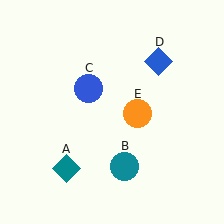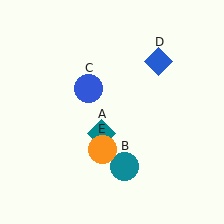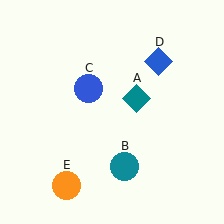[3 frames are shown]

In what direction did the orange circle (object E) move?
The orange circle (object E) moved down and to the left.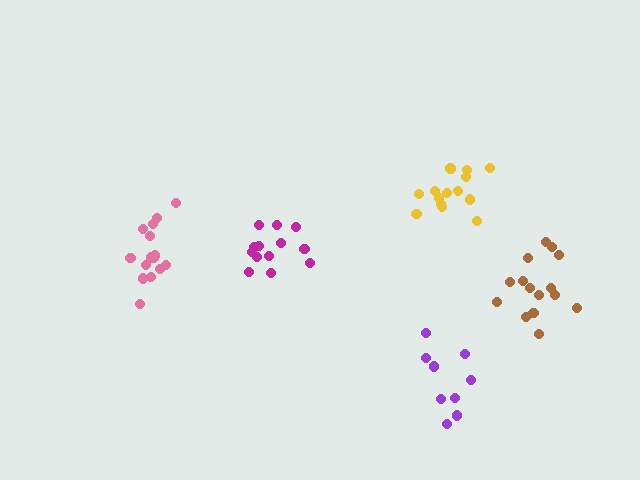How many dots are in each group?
Group 1: 13 dots, Group 2: 15 dots, Group 3: 15 dots, Group 4: 9 dots, Group 5: 14 dots (66 total).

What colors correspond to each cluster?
The clusters are colored: magenta, pink, brown, purple, yellow.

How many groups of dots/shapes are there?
There are 5 groups.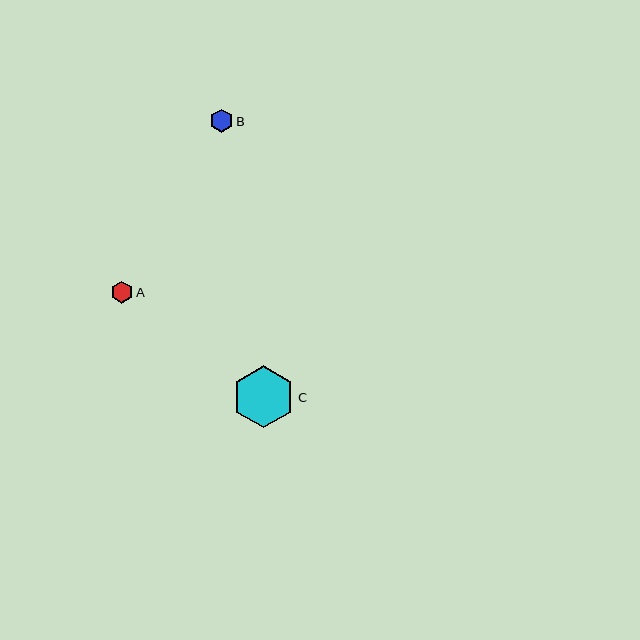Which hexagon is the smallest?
Hexagon A is the smallest with a size of approximately 22 pixels.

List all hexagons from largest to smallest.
From largest to smallest: C, B, A.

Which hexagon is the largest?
Hexagon C is the largest with a size of approximately 62 pixels.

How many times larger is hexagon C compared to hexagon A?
Hexagon C is approximately 2.8 times the size of hexagon A.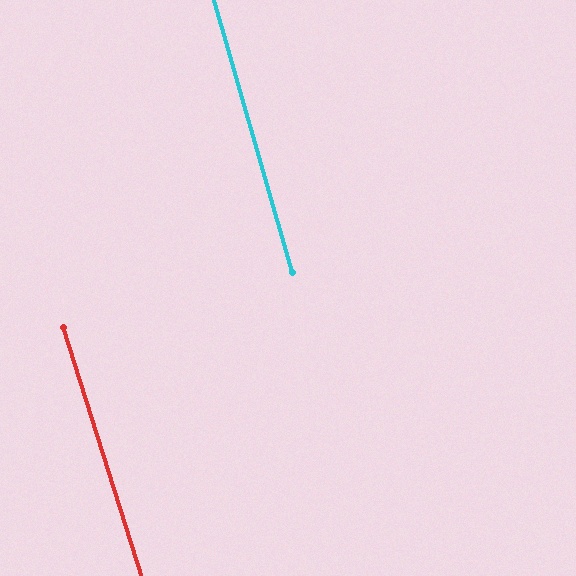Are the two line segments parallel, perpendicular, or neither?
Parallel — their directions differ by only 1.5°.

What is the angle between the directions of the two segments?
Approximately 1 degree.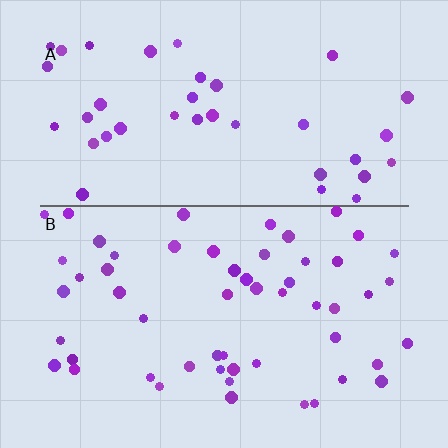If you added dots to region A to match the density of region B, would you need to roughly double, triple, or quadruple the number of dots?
Approximately double.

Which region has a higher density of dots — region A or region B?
B (the bottom).